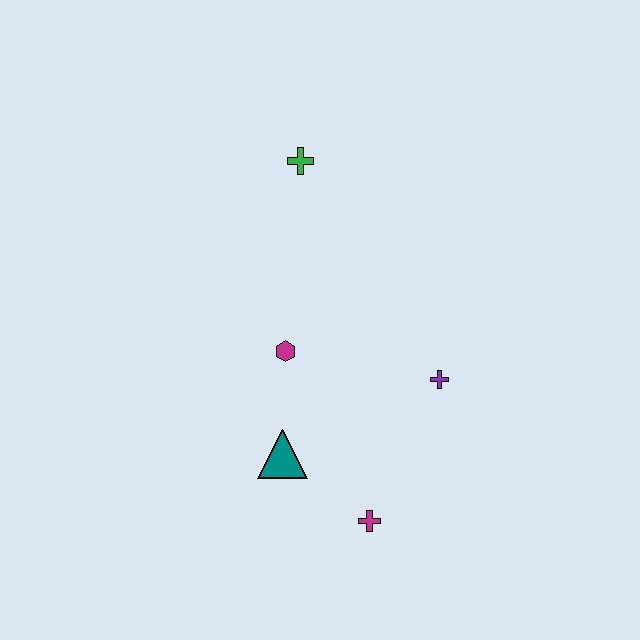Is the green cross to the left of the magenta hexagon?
No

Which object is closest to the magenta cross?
The teal triangle is closest to the magenta cross.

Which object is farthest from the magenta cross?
The green cross is farthest from the magenta cross.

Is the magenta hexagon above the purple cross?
Yes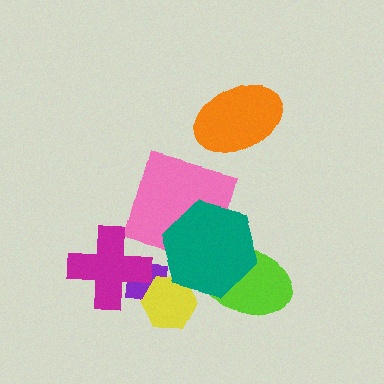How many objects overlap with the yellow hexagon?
2 objects overlap with the yellow hexagon.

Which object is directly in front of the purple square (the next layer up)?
The magenta cross is directly in front of the purple square.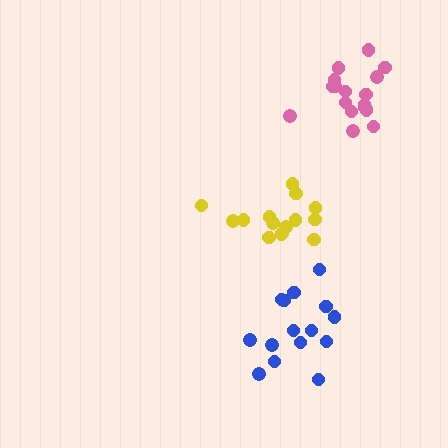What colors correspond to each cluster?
The clusters are colored: blue, pink, yellow.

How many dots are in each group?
Group 1: 15 dots, Group 2: 17 dots, Group 3: 15 dots (47 total).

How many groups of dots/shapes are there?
There are 3 groups.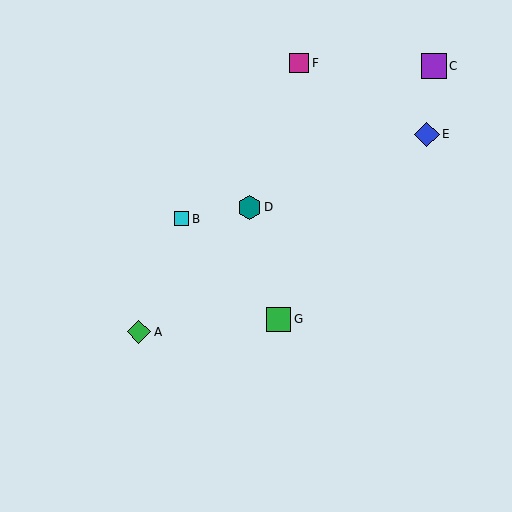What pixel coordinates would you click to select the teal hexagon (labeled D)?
Click at (250, 207) to select the teal hexagon D.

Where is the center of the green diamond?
The center of the green diamond is at (139, 332).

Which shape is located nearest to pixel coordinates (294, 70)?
The magenta square (labeled F) at (299, 63) is nearest to that location.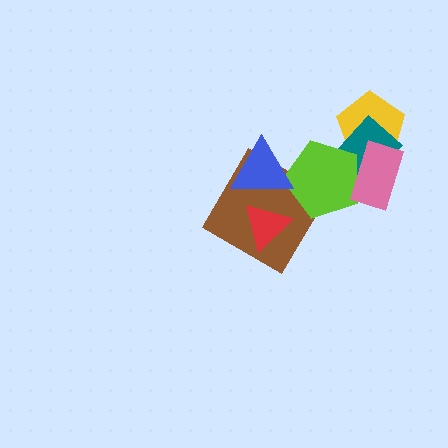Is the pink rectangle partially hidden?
No, no other shape covers it.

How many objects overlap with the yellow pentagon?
2 objects overlap with the yellow pentagon.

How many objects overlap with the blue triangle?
3 objects overlap with the blue triangle.